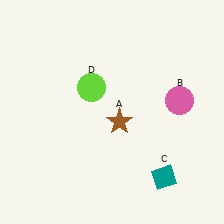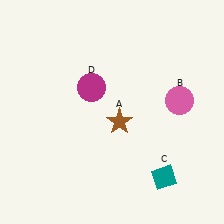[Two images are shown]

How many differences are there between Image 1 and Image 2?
There is 1 difference between the two images.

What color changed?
The circle (D) changed from lime in Image 1 to magenta in Image 2.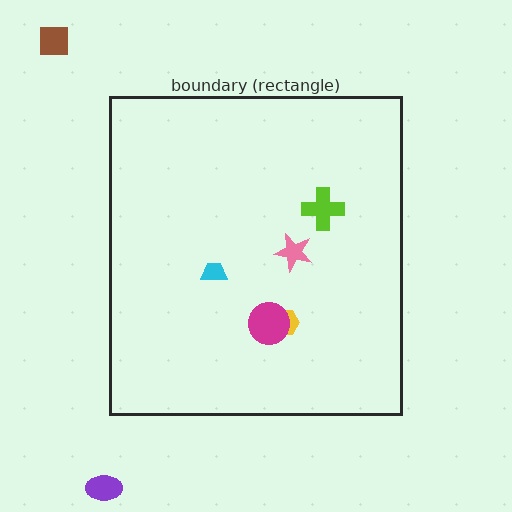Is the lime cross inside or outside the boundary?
Inside.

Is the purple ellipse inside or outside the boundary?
Outside.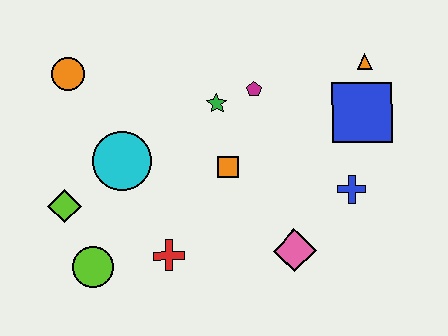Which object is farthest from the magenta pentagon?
The lime circle is farthest from the magenta pentagon.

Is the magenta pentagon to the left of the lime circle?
No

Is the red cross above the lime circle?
Yes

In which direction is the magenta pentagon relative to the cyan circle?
The magenta pentagon is to the right of the cyan circle.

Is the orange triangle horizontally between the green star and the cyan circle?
No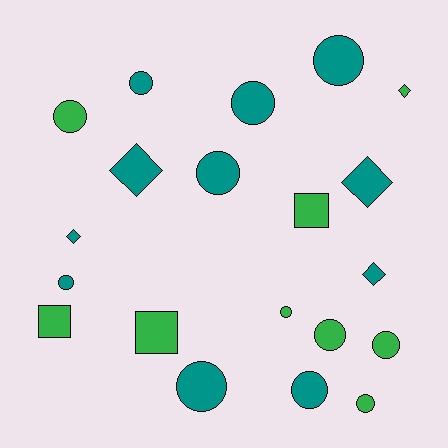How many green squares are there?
There are 3 green squares.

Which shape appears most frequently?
Circle, with 12 objects.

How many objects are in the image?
There are 20 objects.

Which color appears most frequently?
Teal, with 11 objects.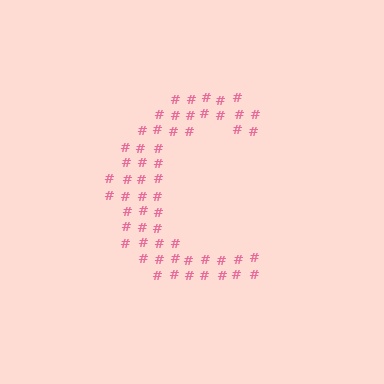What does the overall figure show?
The overall figure shows the letter C.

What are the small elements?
The small elements are hash symbols.